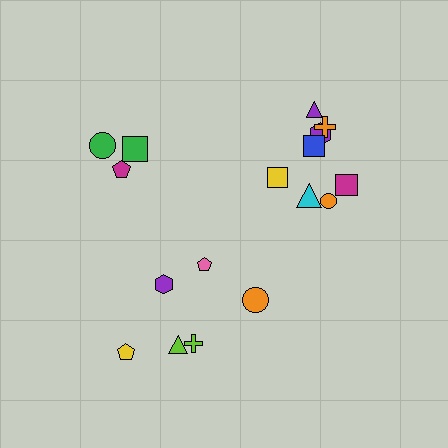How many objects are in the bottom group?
There are 6 objects.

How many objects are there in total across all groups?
There are 17 objects.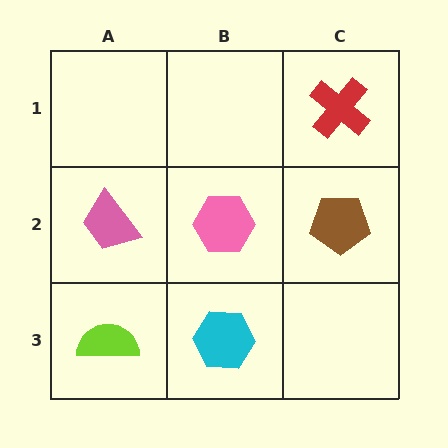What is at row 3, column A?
A lime semicircle.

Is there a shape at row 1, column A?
No, that cell is empty.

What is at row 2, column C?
A brown pentagon.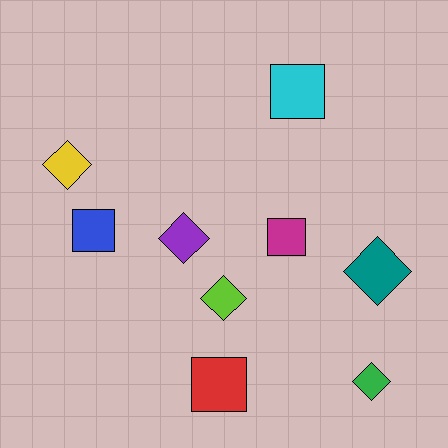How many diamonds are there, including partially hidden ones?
There are 5 diamonds.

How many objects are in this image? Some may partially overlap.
There are 9 objects.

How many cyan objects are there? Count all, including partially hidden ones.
There is 1 cyan object.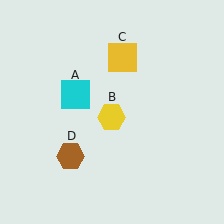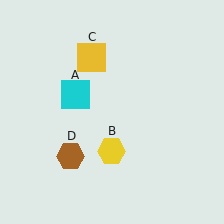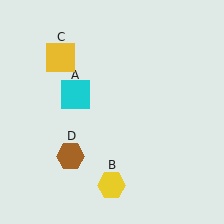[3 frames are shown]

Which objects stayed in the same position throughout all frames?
Cyan square (object A) and brown hexagon (object D) remained stationary.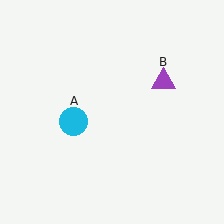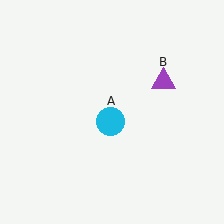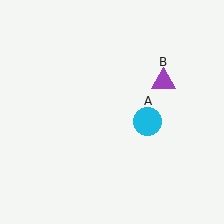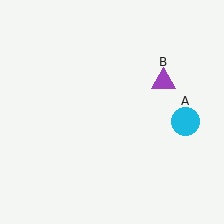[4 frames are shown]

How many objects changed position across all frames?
1 object changed position: cyan circle (object A).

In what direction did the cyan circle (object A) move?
The cyan circle (object A) moved right.